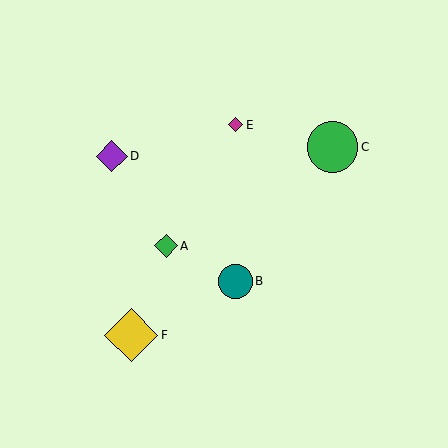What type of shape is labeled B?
Shape B is a teal circle.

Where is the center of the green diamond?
The center of the green diamond is at (166, 246).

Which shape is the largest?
The yellow diamond (labeled F) is the largest.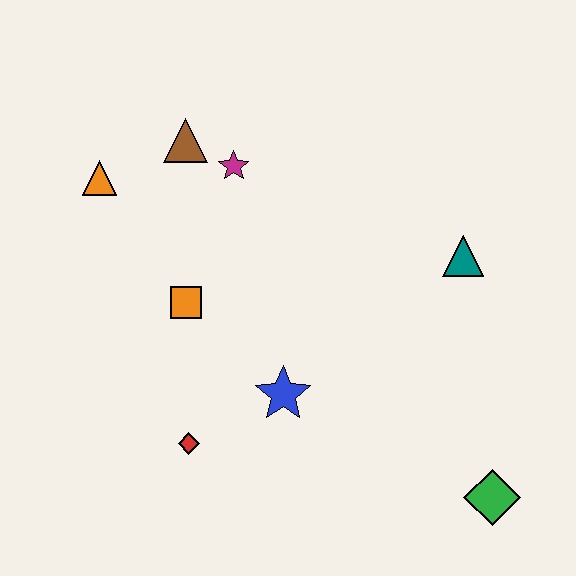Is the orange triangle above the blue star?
Yes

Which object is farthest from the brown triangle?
The green diamond is farthest from the brown triangle.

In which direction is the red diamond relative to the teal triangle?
The red diamond is to the left of the teal triangle.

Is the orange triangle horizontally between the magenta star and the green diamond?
No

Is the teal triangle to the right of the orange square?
Yes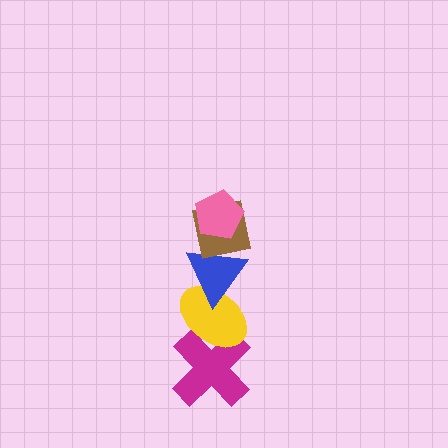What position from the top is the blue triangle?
The blue triangle is 3rd from the top.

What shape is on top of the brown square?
The pink pentagon is on top of the brown square.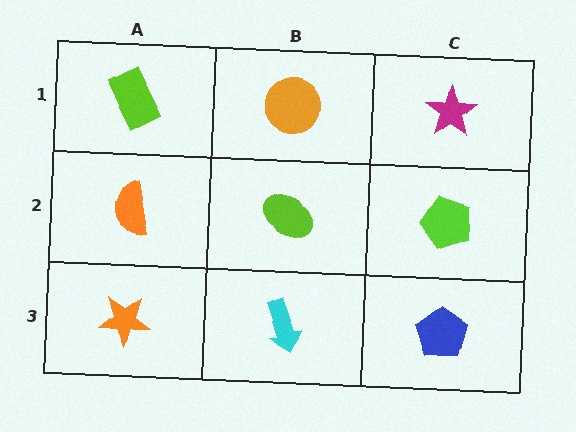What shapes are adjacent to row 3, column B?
A lime ellipse (row 2, column B), an orange star (row 3, column A), a blue pentagon (row 3, column C).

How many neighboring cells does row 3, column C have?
2.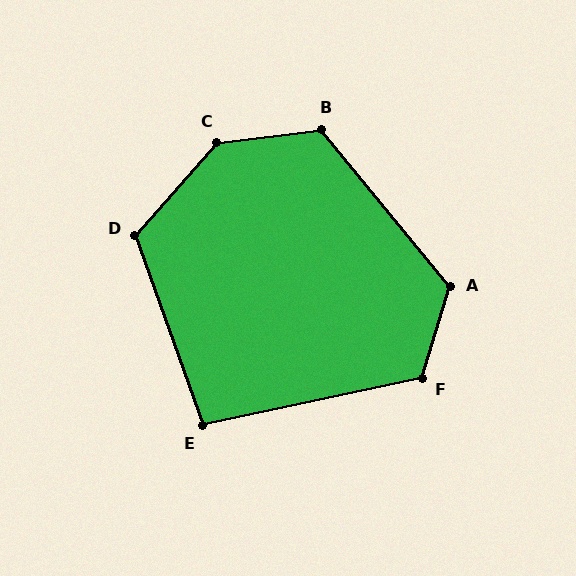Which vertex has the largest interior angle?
C, at approximately 138 degrees.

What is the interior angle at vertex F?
Approximately 119 degrees (obtuse).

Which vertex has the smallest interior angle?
E, at approximately 97 degrees.